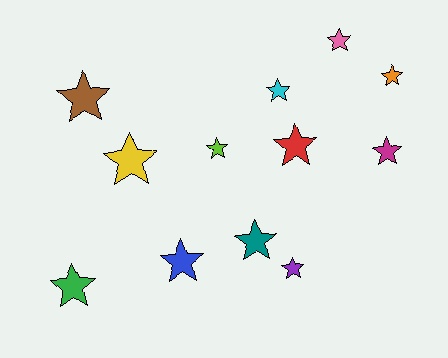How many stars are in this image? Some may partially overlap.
There are 12 stars.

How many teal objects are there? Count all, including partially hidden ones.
There is 1 teal object.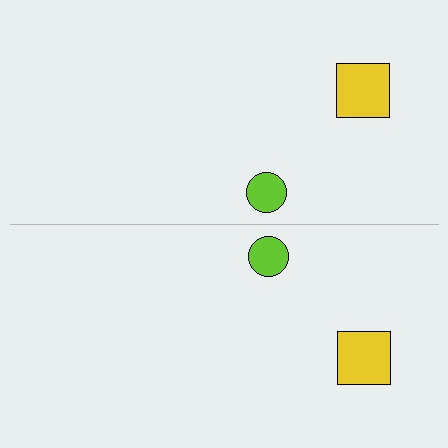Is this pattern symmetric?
Yes, this pattern has bilateral (reflection) symmetry.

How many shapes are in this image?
There are 4 shapes in this image.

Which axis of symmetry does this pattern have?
The pattern has a horizontal axis of symmetry running through the center of the image.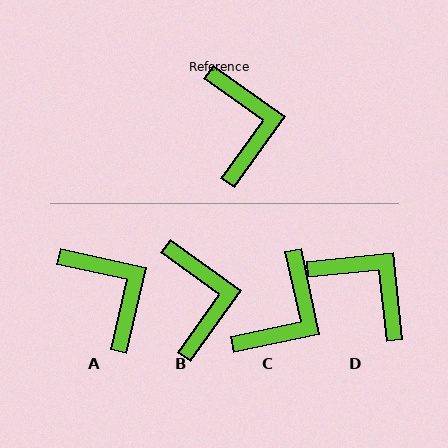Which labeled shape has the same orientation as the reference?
B.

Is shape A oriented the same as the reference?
No, it is off by about 23 degrees.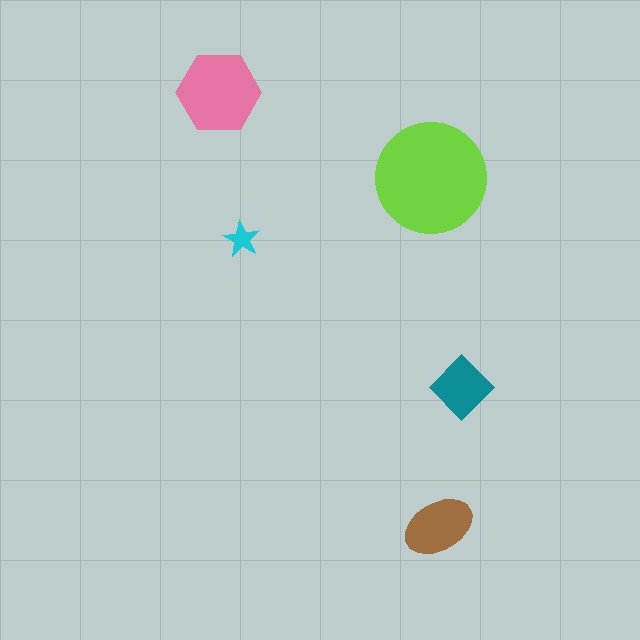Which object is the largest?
The lime circle.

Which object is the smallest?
The cyan star.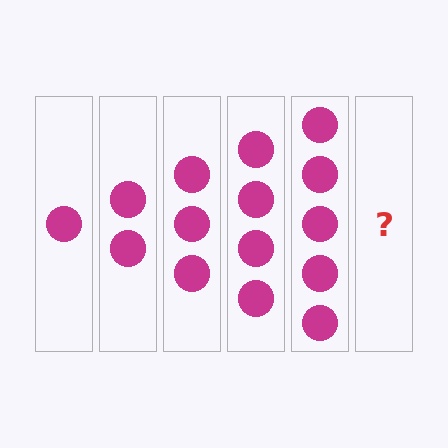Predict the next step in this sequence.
The next step is 6 circles.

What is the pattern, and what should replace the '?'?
The pattern is that each step adds one more circle. The '?' should be 6 circles.